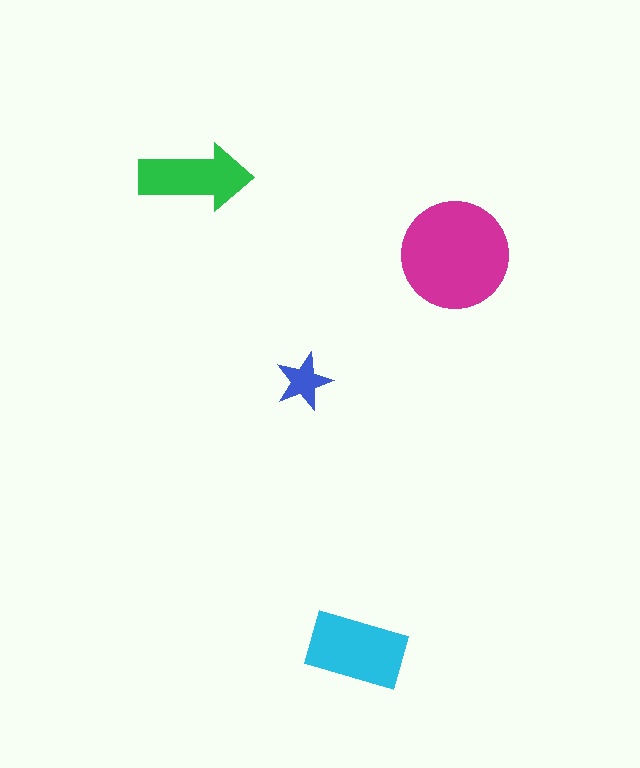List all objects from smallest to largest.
The blue star, the green arrow, the cyan rectangle, the magenta circle.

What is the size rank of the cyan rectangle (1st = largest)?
2nd.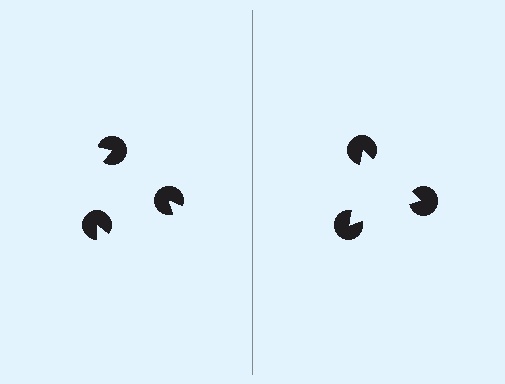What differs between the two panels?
The pac-man discs are positioned identically on both sides; only the wedge orientations differ. On the right they align to a triangle; on the left they are misaligned.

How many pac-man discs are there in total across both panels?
6 — 3 on each side.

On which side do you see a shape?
An illusory triangle appears on the right side. On the left side the wedge cuts are rotated, so no coherent shape forms.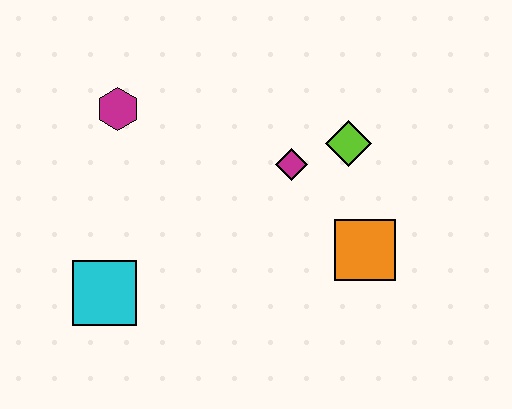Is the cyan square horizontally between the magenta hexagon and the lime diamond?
No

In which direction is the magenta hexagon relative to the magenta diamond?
The magenta hexagon is to the left of the magenta diamond.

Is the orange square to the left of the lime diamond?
No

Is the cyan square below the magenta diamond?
Yes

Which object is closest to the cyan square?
The magenta hexagon is closest to the cyan square.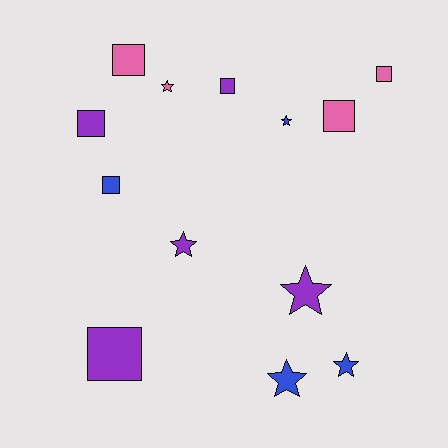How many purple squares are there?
There are 3 purple squares.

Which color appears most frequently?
Purple, with 5 objects.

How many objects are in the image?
There are 13 objects.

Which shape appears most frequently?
Square, with 7 objects.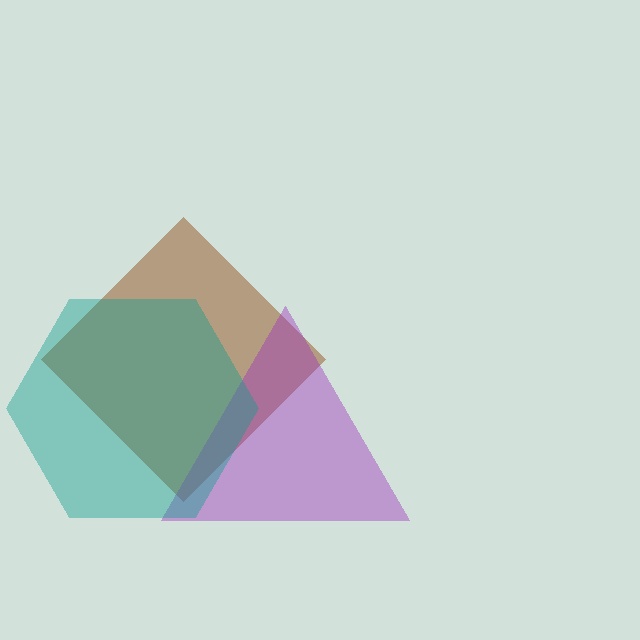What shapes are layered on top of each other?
The layered shapes are: a brown diamond, a purple triangle, a teal hexagon.